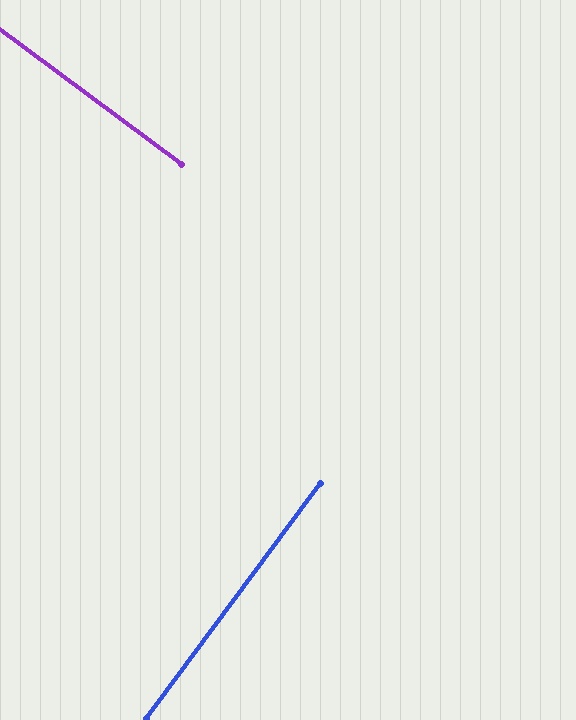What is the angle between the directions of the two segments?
Approximately 90 degrees.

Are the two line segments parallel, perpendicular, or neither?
Perpendicular — they meet at approximately 90°.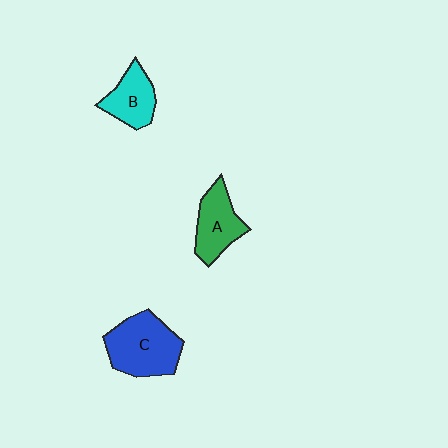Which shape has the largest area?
Shape C (blue).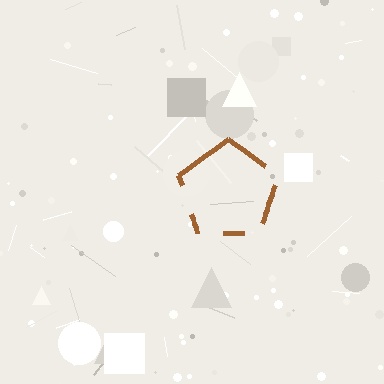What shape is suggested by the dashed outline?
The dashed outline suggests a pentagon.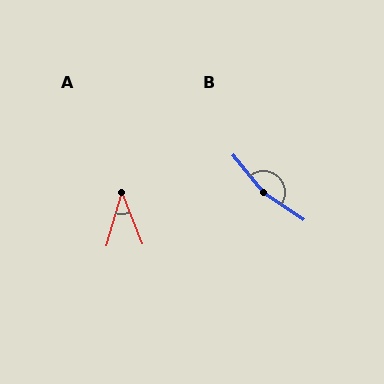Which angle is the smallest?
A, at approximately 37 degrees.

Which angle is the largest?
B, at approximately 163 degrees.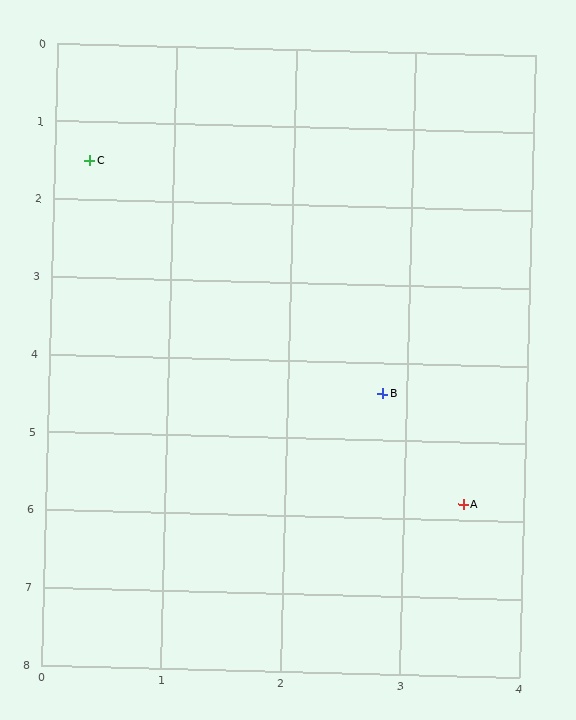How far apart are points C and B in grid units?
Points C and B are about 3.8 grid units apart.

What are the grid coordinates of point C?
Point C is at approximately (0.3, 1.5).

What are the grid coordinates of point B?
Point B is at approximately (2.8, 4.4).